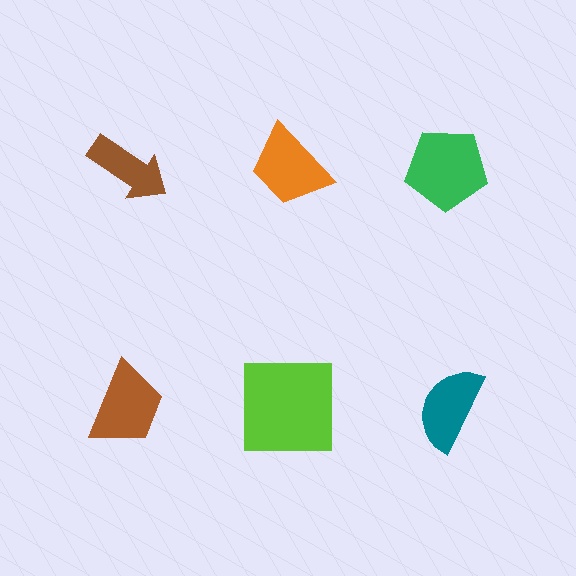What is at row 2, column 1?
A brown trapezoid.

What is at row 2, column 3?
A teal semicircle.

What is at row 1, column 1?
A brown arrow.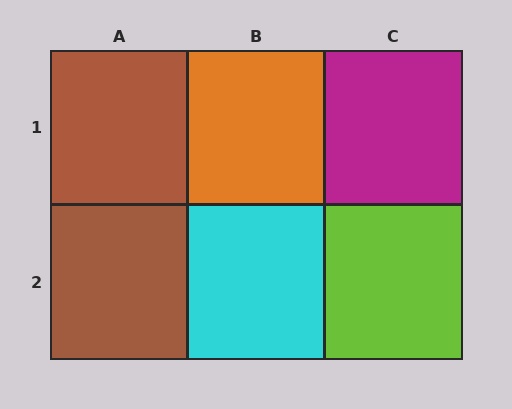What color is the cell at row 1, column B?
Orange.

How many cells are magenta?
1 cell is magenta.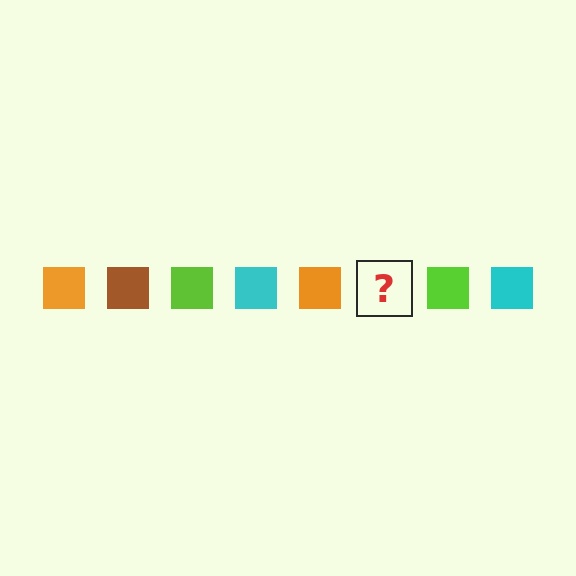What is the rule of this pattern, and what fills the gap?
The rule is that the pattern cycles through orange, brown, lime, cyan squares. The gap should be filled with a brown square.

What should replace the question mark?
The question mark should be replaced with a brown square.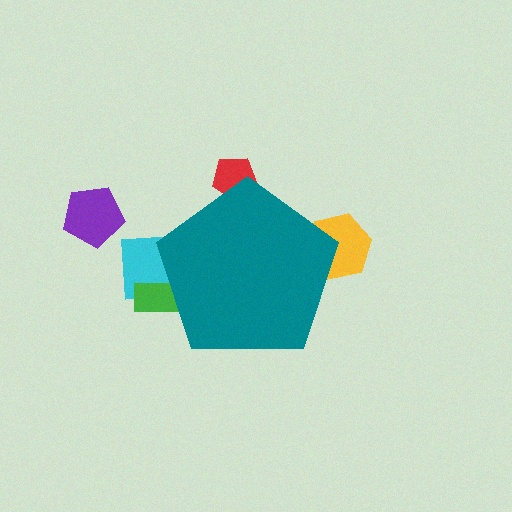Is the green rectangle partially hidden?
Yes, the green rectangle is partially hidden behind the teal pentagon.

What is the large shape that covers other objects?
A teal pentagon.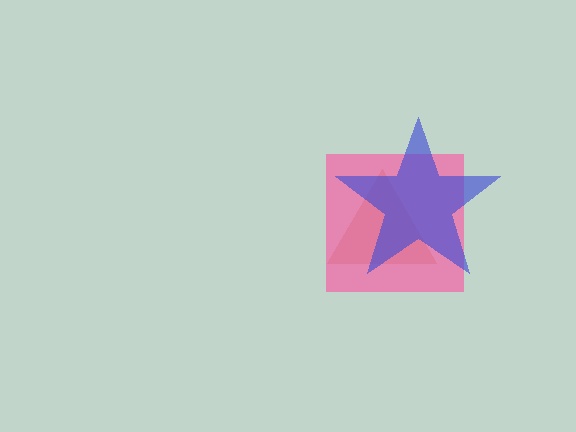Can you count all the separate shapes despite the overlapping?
Yes, there are 3 separate shapes.